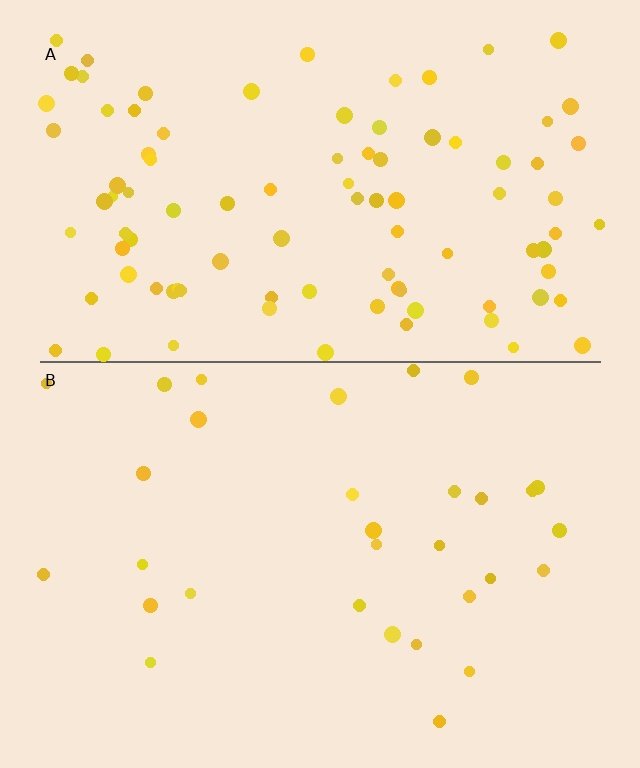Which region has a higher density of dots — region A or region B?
A (the top).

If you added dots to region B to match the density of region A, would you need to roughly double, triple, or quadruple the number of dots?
Approximately triple.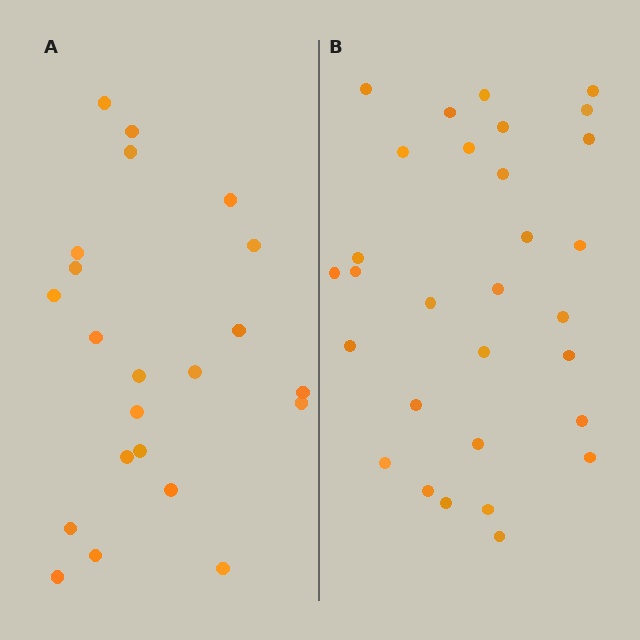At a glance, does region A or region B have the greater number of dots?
Region B (the right region) has more dots.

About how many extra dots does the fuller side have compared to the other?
Region B has roughly 8 or so more dots than region A.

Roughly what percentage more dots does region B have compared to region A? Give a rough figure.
About 35% more.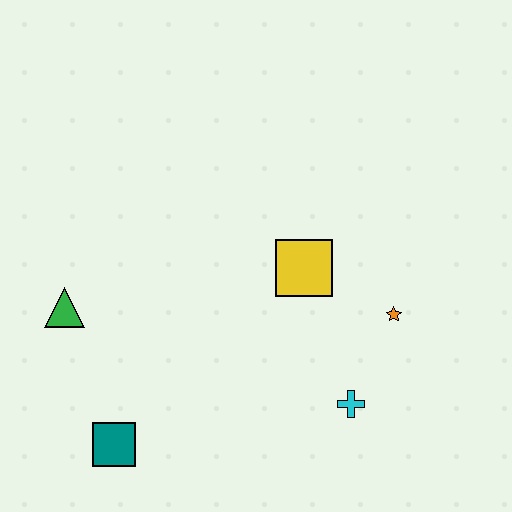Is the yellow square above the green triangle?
Yes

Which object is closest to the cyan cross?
The orange star is closest to the cyan cross.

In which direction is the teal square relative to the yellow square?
The teal square is to the left of the yellow square.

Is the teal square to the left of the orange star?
Yes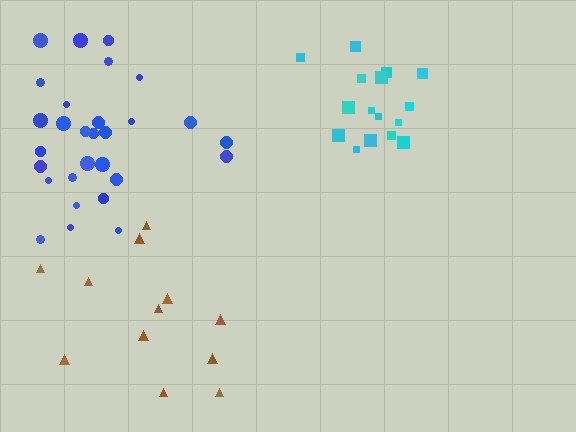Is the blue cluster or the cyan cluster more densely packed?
Cyan.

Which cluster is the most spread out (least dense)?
Brown.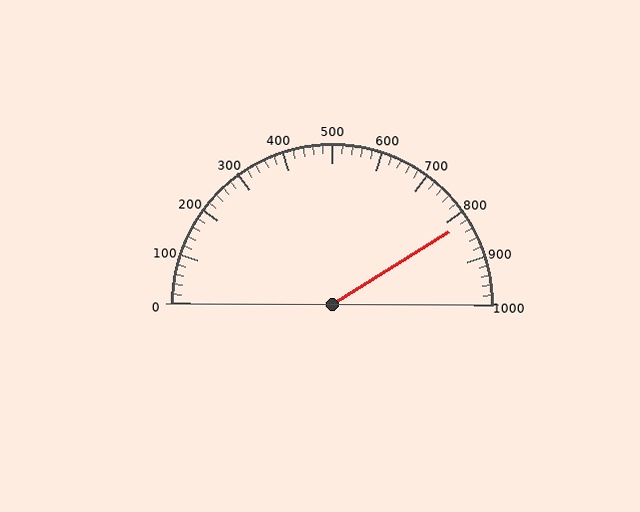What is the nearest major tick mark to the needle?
The nearest major tick mark is 800.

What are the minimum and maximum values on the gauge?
The gauge ranges from 0 to 1000.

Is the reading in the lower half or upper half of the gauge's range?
The reading is in the upper half of the range (0 to 1000).